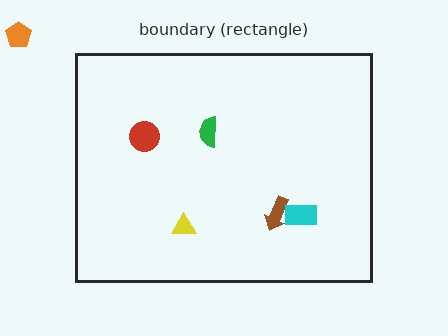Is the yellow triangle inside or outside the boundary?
Inside.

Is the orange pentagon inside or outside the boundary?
Outside.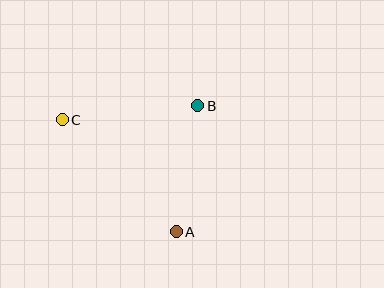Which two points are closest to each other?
Points A and B are closest to each other.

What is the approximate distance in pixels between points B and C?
The distance between B and C is approximately 137 pixels.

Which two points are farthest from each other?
Points A and C are farthest from each other.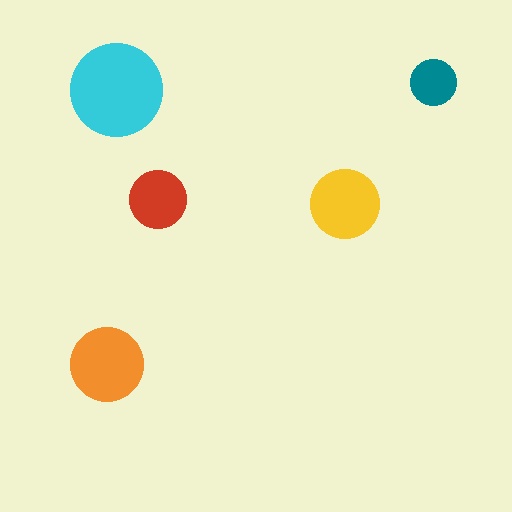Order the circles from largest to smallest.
the cyan one, the orange one, the yellow one, the red one, the teal one.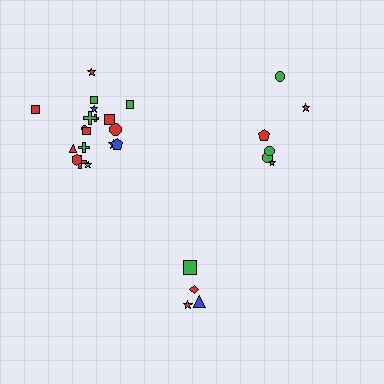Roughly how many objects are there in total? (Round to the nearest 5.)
Roughly 30 objects in total.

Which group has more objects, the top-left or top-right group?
The top-left group.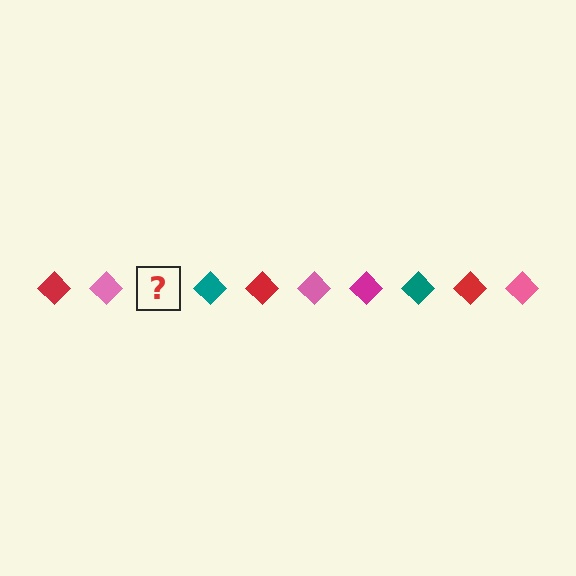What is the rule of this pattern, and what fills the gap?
The rule is that the pattern cycles through red, pink, magenta, teal diamonds. The gap should be filled with a magenta diamond.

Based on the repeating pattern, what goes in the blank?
The blank should be a magenta diamond.